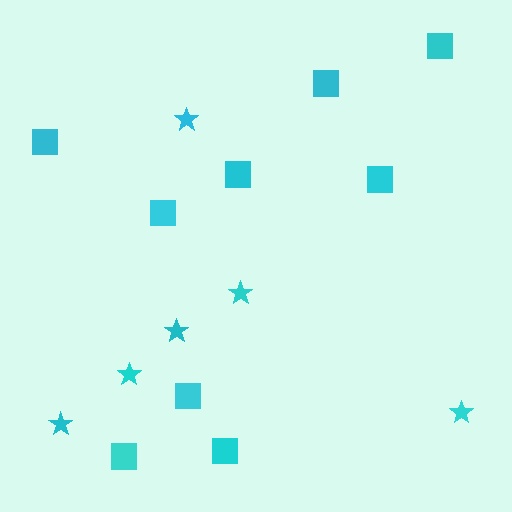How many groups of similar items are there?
There are 2 groups: one group of stars (6) and one group of squares (9).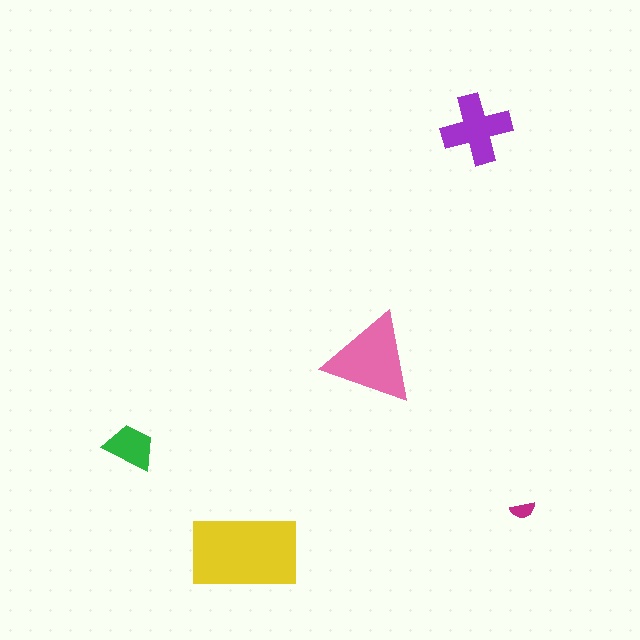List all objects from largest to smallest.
The yellow rectangle, the pink triangle, the purple cross, the green trapezoid, the magenta semicircle.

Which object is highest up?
The purple cross is topmost.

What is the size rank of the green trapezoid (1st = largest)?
4th.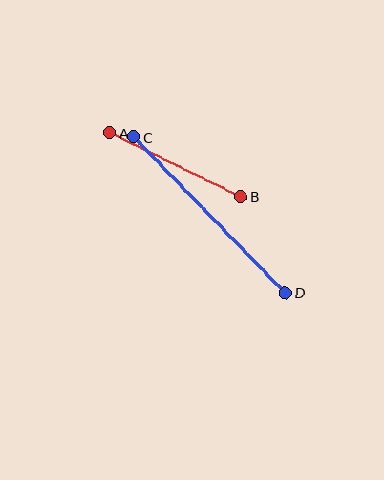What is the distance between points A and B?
The distance is approximately 146 pixels.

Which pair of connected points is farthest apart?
Points C and D are farthest apart.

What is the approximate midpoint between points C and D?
The midpoint is at approximately (209, 215) pixels.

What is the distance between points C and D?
The distance is approximately 218 pixels.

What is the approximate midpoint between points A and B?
The midpoint is at approximately (175, 165) pixels.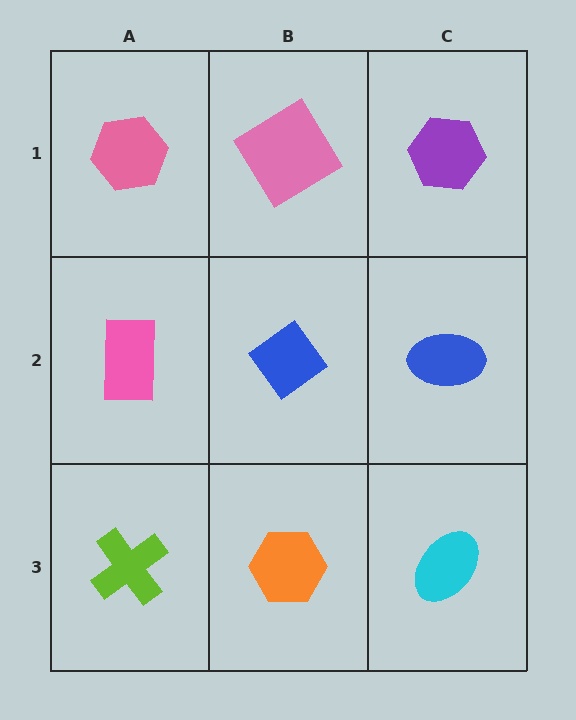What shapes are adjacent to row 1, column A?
A pink rectangle (row 2, column A), a pink diamond (row 1, column B).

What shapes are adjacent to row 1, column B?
A blue diamond (row 2, column B), a pink hexagon (row 1, column A), a purple hexagon (row 1, column C).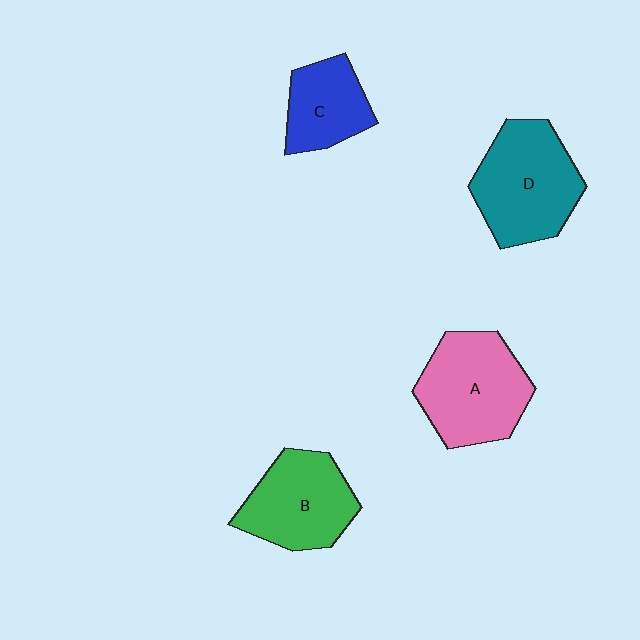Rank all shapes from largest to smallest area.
From largest to smallest: D (teal), A (pink), B (green), C (blue).